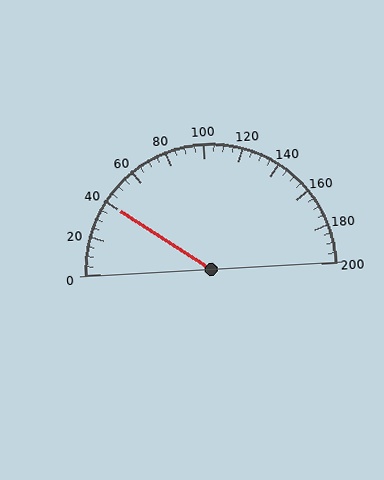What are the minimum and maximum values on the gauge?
The gauge ranges from 0 to 200.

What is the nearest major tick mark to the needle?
The nearest major tick mark is 40.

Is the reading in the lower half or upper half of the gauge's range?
The reading is in the lower half of the range (0 to 200).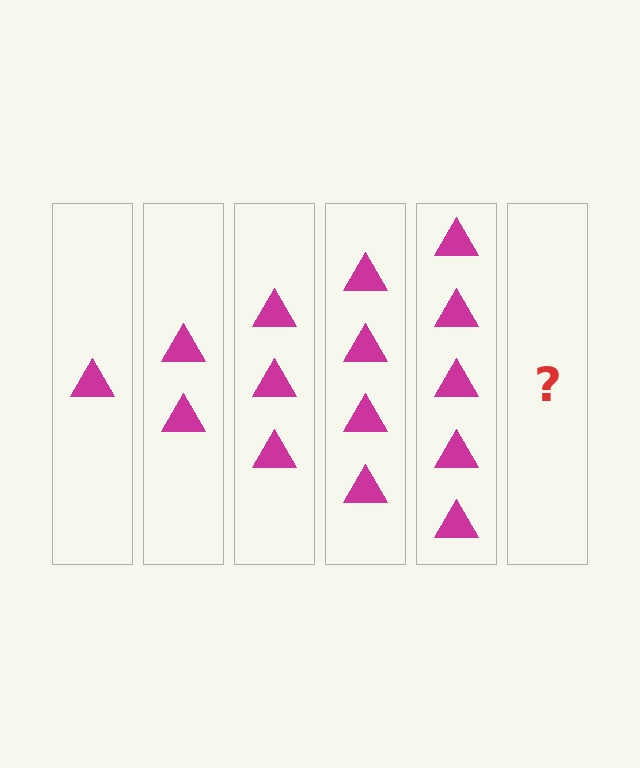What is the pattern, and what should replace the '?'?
The pattern is that each step adds one more triangle. The '?' should be 6 triangles.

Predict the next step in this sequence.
The next step is 6 triangles.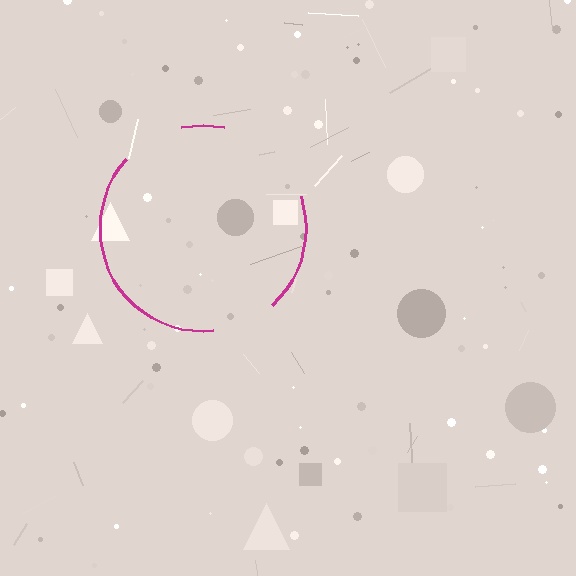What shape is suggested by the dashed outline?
The dashed outline suggests a circle.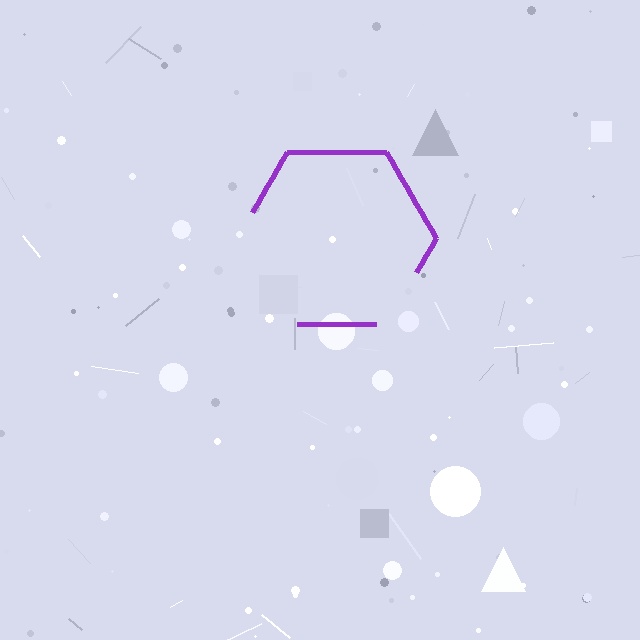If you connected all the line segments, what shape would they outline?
They would outline a hexagon.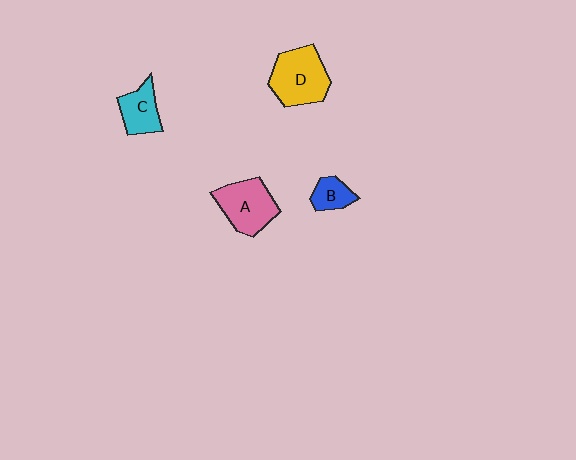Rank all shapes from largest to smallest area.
From largest to smallest: D (yellow), A (pink), C (cyan), B (blue).